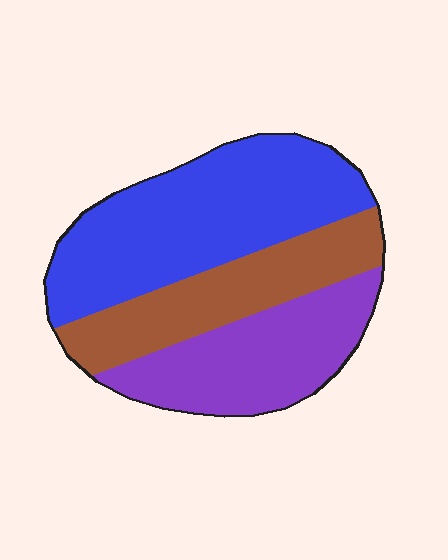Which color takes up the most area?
Blue, at roughly 45%.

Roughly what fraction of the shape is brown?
Brown takes up between a quarter and a half of the shape.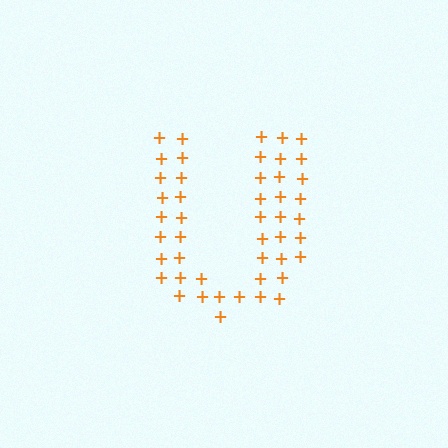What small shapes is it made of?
It is made of small plus signs.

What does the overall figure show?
The overall figure shows the letter U.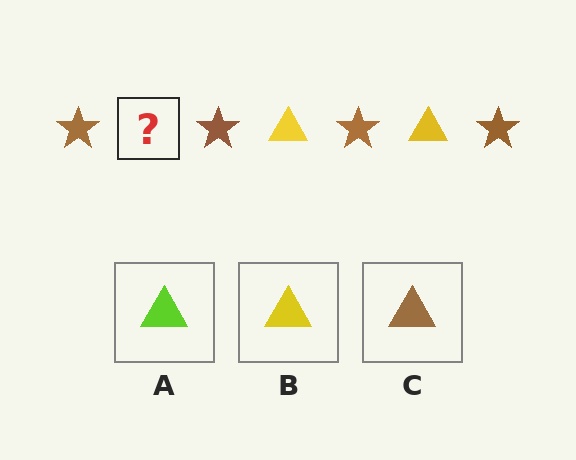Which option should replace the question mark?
Option B.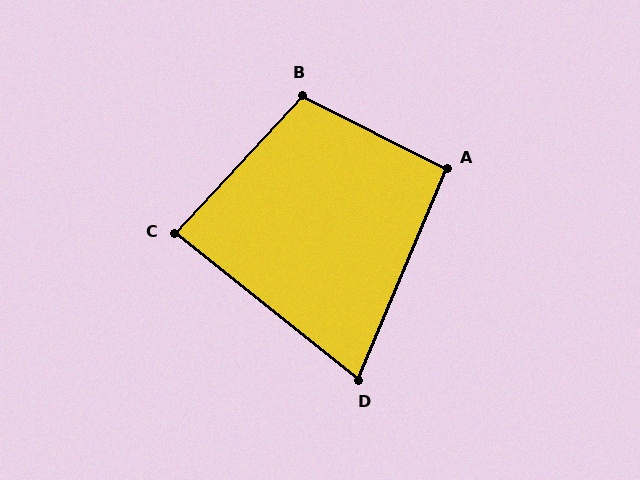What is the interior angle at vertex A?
Approximately 94 degrees (approximately right).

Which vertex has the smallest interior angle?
D, at approximately 74 degrees.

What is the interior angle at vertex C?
Approximately 86 degrees (approximately right).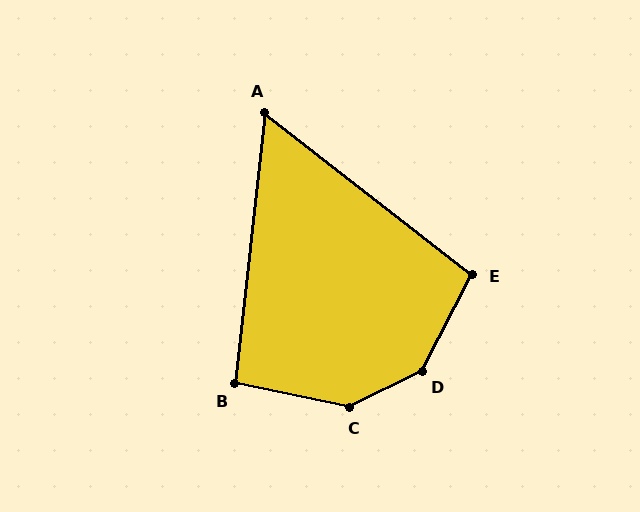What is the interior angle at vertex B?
Approximately 95 degrees (approximately right).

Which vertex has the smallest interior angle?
A, at approximately 58 degrees.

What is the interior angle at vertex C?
Approximately 142 degrees (obtuse).